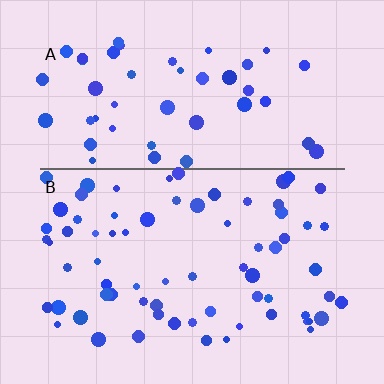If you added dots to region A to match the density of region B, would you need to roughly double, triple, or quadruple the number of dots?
Approximately double.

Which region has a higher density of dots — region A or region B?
B (the bottom).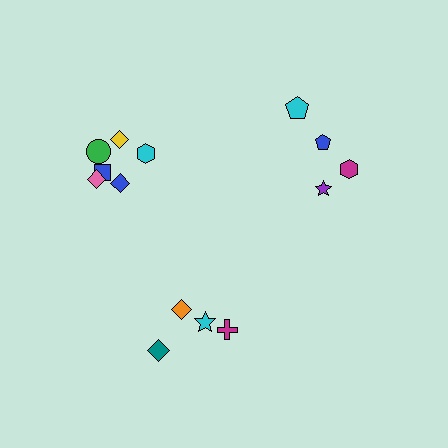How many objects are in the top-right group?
There are 4 objects.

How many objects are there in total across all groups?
There are 14 objects.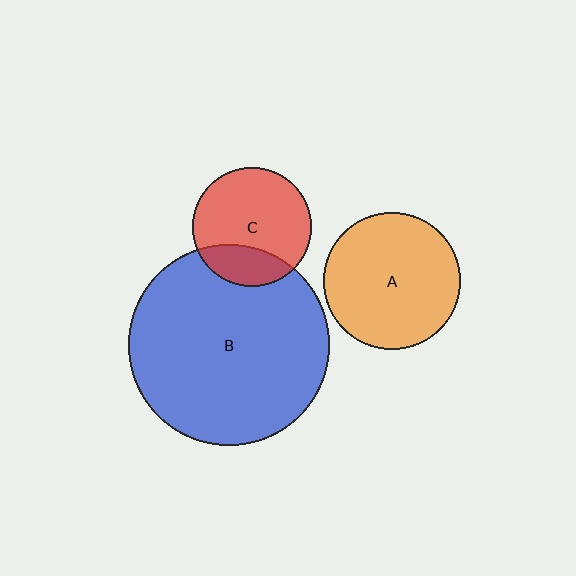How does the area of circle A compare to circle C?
Approximately 1.3 times.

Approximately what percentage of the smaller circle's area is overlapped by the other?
Approximately 25%.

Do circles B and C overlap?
Yes.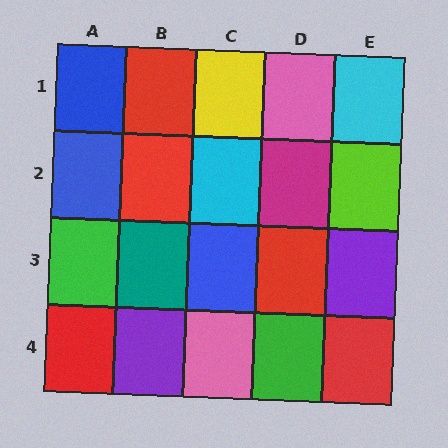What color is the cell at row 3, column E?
Purple.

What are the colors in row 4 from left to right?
Red, purple, pink, green, red.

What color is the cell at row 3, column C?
Blue.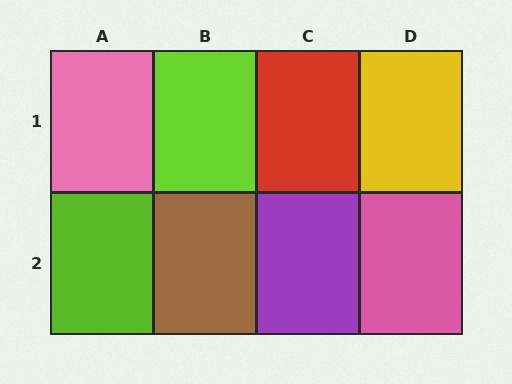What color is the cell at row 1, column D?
Yellow.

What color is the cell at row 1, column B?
Lime.